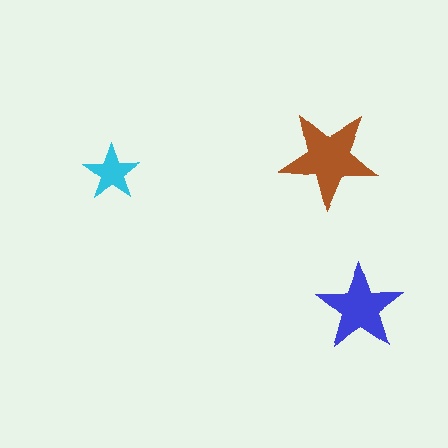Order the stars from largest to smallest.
the brown one, the blue one, the cyan one.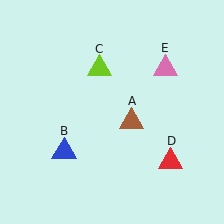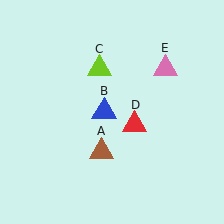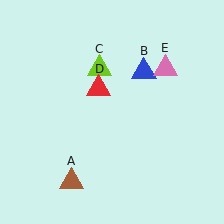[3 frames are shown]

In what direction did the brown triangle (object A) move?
The brown triangle (object A) moved down and to the left.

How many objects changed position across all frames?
3 objects changed position: brown triangle (object A), blue triangle (object B), red triangle (object D).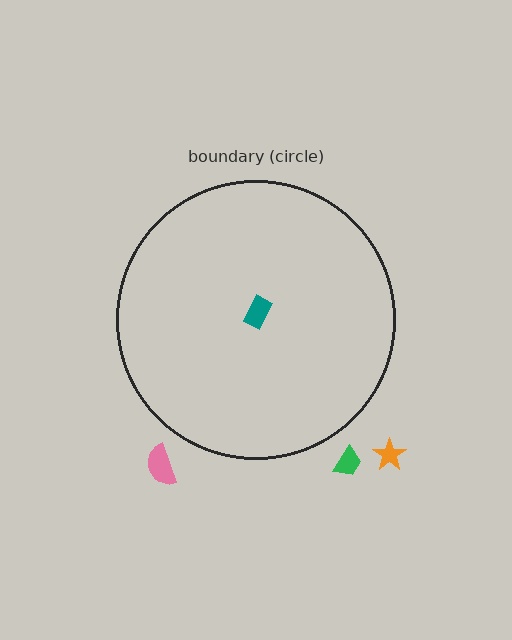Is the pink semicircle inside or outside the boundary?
Outside.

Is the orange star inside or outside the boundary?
Outside.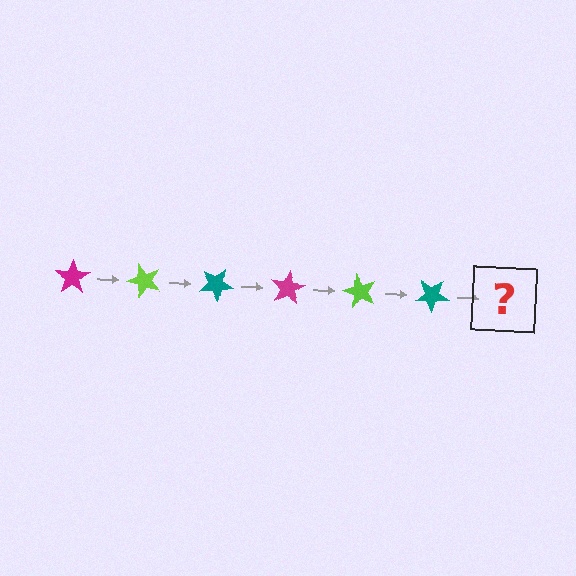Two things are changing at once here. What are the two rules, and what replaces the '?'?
The two rules are that it rotates 50 degrees each step and the color cycles through magenta, lime, and teal. The '?' should be a magenta star, rotated 300 degrees from the start.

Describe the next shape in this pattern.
It should be a magenta star, rotated 300 degrees from the start.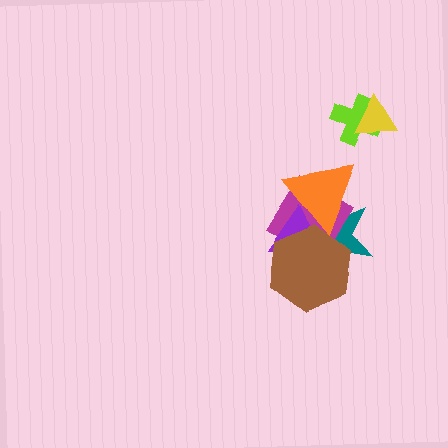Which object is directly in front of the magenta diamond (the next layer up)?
The orange triangle is directly in front of the magenta diamond.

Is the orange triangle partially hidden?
Yes, it is partially covered by another shape.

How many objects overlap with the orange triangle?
4 objects overlap with the orange triangle.